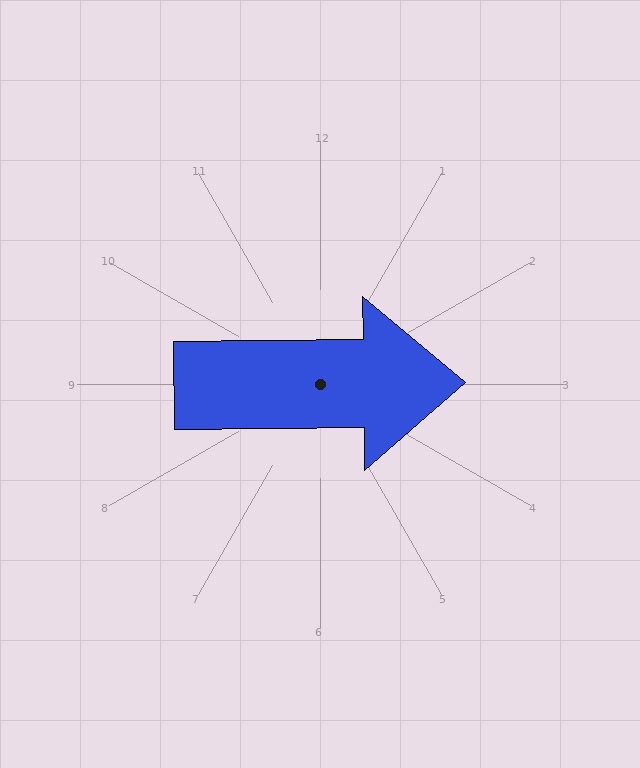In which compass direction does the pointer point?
East.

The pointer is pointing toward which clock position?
Roughly 3 o'clock.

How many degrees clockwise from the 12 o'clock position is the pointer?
Approximately 89 degrees.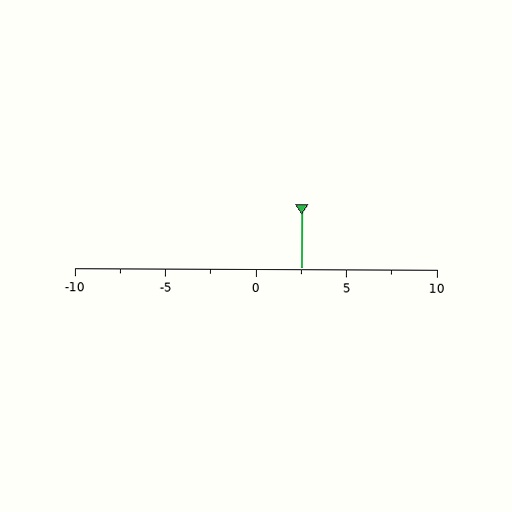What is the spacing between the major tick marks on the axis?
The major ticks are spaced 5 apart.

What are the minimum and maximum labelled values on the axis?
The axis runs from -10 to 10.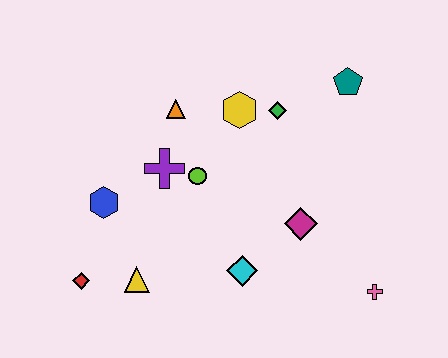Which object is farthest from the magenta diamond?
The red diamond is farthest from the magenta diamond.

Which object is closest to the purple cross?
The lime circle is closest to the purple cross.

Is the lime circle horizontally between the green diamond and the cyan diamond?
No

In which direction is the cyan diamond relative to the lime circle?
The cyan diamond is below the lime circle.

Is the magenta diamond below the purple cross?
Yes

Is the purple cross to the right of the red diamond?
Yes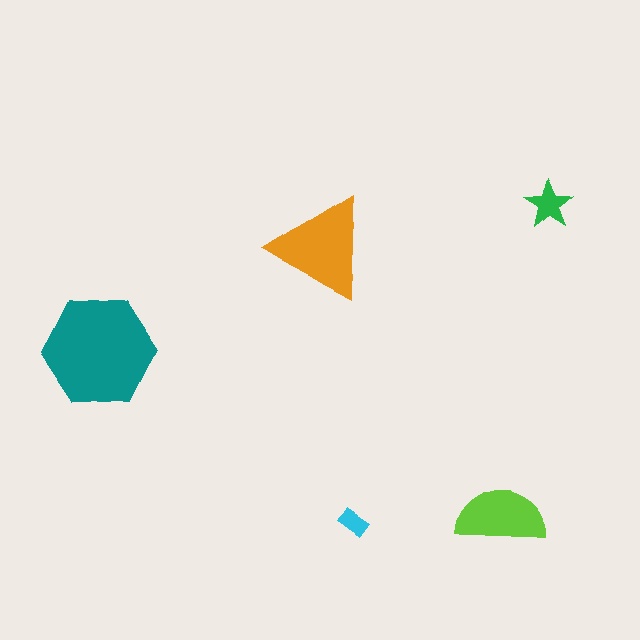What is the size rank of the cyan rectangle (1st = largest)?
5th.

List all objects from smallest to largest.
The cyan rectangle, the green star, the lime semicircle, the orange triangle, the teal hexagon.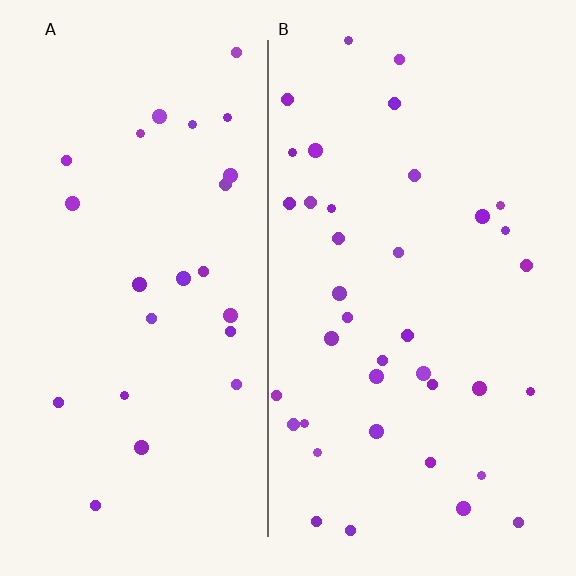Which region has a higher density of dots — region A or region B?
B (the right).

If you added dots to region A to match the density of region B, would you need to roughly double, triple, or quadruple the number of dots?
Approximately double.